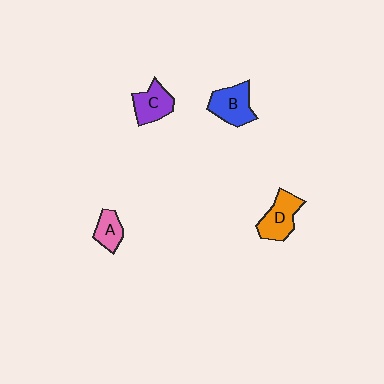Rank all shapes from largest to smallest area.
From largest to smallest: B (blue), D (orange), C (purple), A (pink).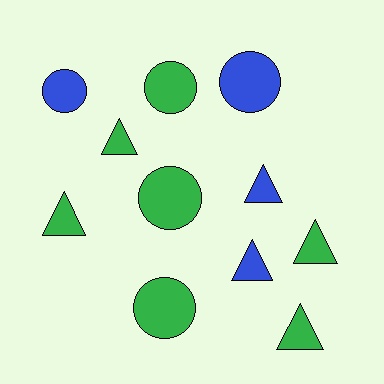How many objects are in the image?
There are 11 objects.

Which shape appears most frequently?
Triangle, with 6 objects.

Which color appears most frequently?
Green, with 7 objects.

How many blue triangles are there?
There are 2 blue triangles.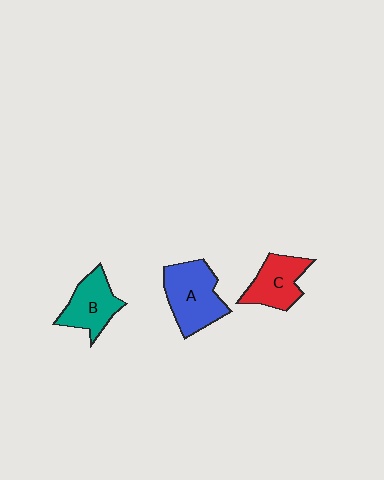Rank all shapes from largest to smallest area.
From largest to smallest: A (blue), B (teal), C (red).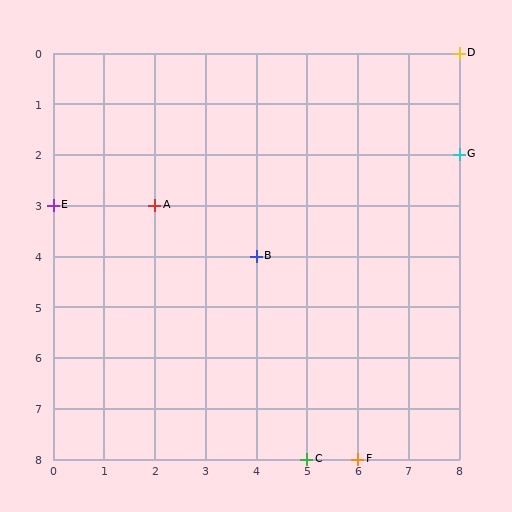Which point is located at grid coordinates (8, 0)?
Point D is at (8, 0).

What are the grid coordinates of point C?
Point C is at grid coordinates (5, 8).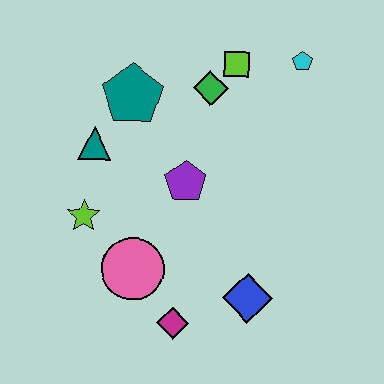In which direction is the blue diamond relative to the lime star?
The blue diamond is to the right of the lime star.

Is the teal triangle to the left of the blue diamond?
Yes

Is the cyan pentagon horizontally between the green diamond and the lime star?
No